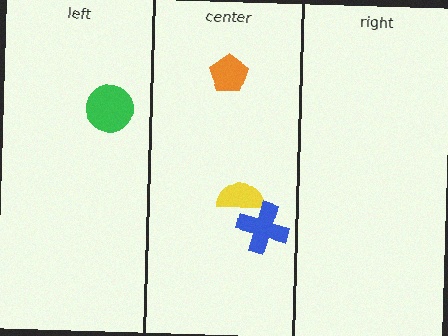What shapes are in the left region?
The green circle.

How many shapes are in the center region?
3.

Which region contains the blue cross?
The center region.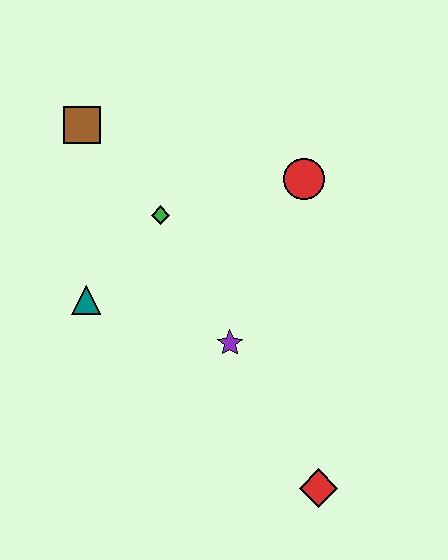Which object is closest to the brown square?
The green diamond is closest to the brown square.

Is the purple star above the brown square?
No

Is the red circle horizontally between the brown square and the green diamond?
No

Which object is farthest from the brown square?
The red diamond is farthest from the brown square.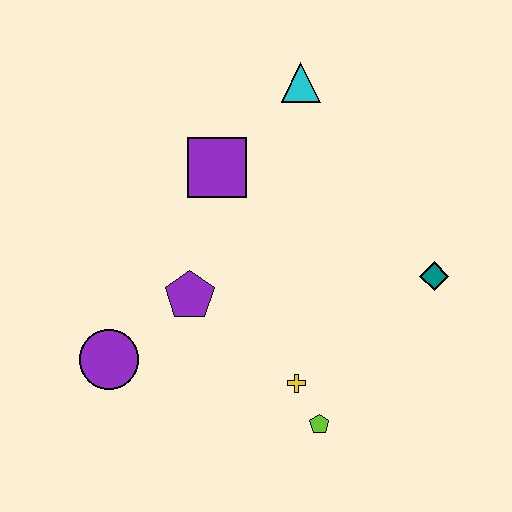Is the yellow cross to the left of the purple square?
No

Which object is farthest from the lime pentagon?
The cyan triangle is farthest from the lime pentagon.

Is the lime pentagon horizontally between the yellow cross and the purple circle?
No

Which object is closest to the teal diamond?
The yellow cross is closest to the teal diamond.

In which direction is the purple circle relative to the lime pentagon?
The purple circle is to the left of the lime pentagon.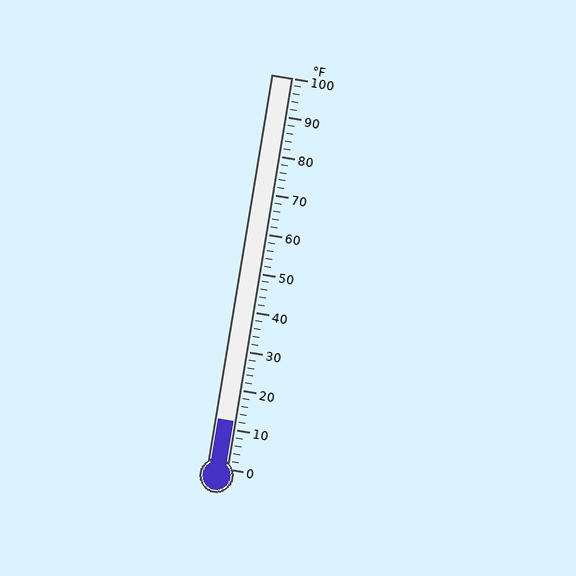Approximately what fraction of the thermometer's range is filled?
The thermometer is filled to approximately 10% of its range.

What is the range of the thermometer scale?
The thermometer scale ranges from 0°F to 100°F.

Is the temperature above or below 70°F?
The temperature is below 70°F.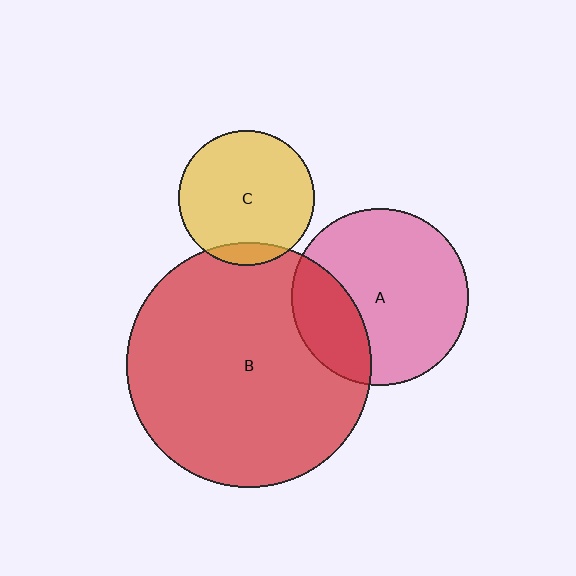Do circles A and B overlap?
Yes.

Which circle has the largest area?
Circle B (red).